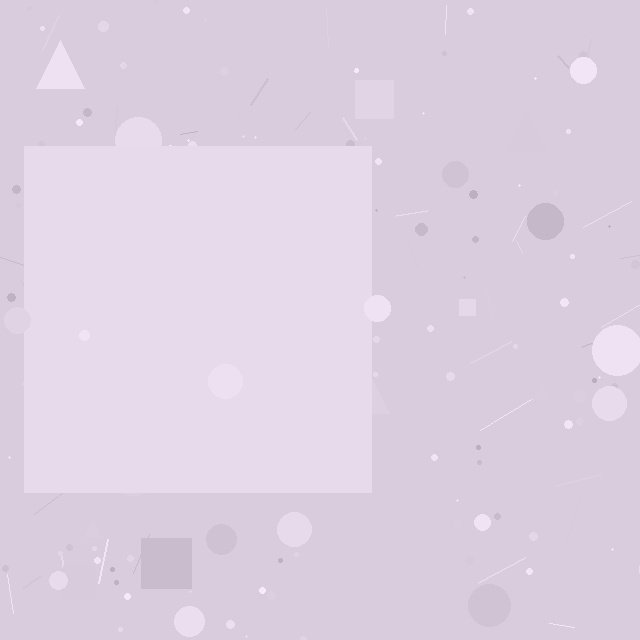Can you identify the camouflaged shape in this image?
The camouflaged shape is a square.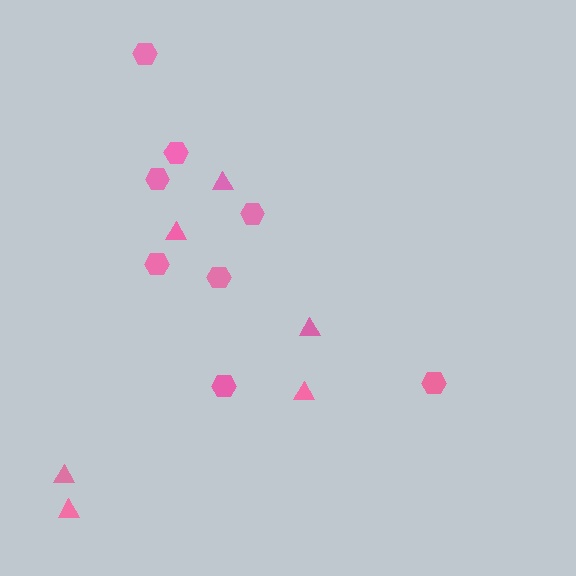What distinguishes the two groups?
There are 2 groups: one group of triangles (6) and one group of hexagons (8).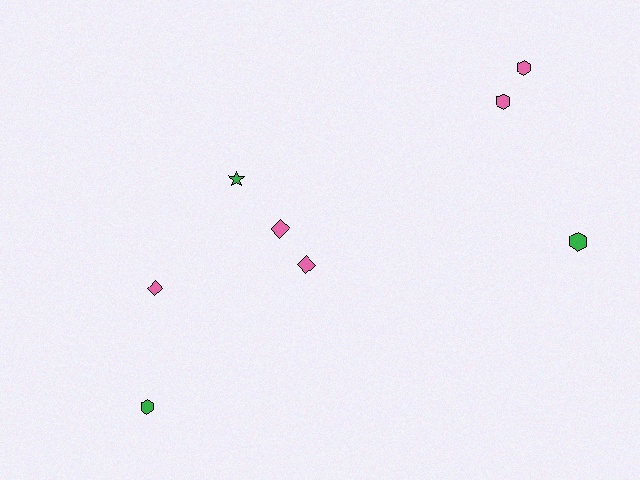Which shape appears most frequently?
Hexagon, with 4 objects.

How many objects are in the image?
There are 8 objects.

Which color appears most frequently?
Pink, with 5 objects.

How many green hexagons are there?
There are 2 green hexagons.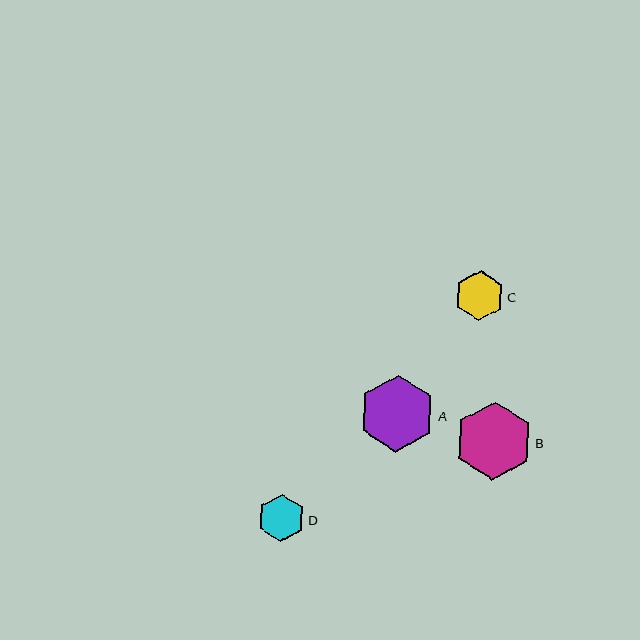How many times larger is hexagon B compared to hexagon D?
Hexagon B is approximately 1.6 times the size of hexagon D.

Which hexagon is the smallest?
Hexagon D is the smallest with a size of approximately 48 pixels.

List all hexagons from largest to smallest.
From largest to smallest: B, A, C, D.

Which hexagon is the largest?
Hexagon B is the largest with a size of approximately 78 pixels.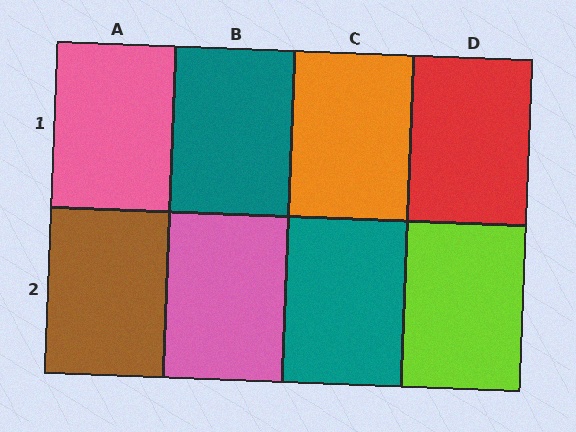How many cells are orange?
1 cell is orange.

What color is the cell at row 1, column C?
Orange.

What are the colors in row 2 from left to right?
Brown, pink, teal, lime.